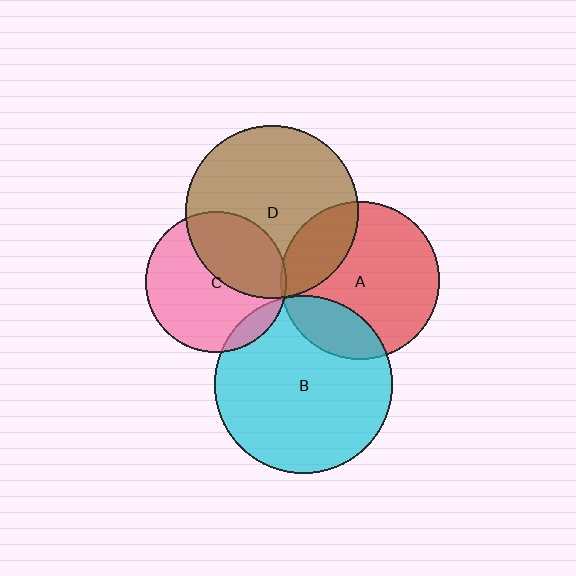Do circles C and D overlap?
Yes.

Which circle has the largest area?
Circle B (cyan).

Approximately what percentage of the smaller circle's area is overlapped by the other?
Approximately 40%.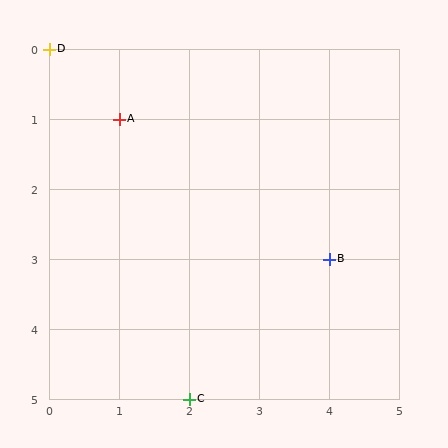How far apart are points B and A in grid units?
Points B and A are 3 columns and 2 rows apart (about 3.6 grid units diagonally).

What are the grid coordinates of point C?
Point C is at grid coordinates (2, 5).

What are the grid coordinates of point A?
Point A is at grid coordinates (1, 1).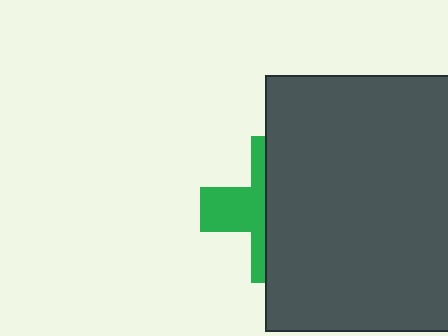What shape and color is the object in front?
The object in front is a dark gray rectangle.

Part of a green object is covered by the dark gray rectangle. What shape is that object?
It is a cross.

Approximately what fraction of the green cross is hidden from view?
Roughly 61% of the green cross is hidden behind the dark gray rectangle.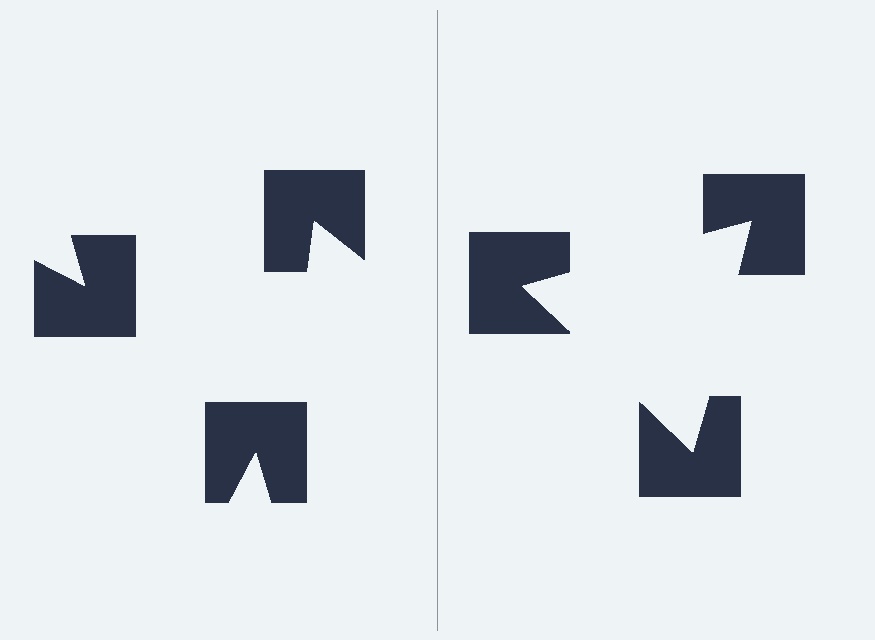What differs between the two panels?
The notched squares are positioned identically on both sides; only the wedge orientations differ. On the right they align to a triangle; on the left they are misaligned.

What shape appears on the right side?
An illusory triangle.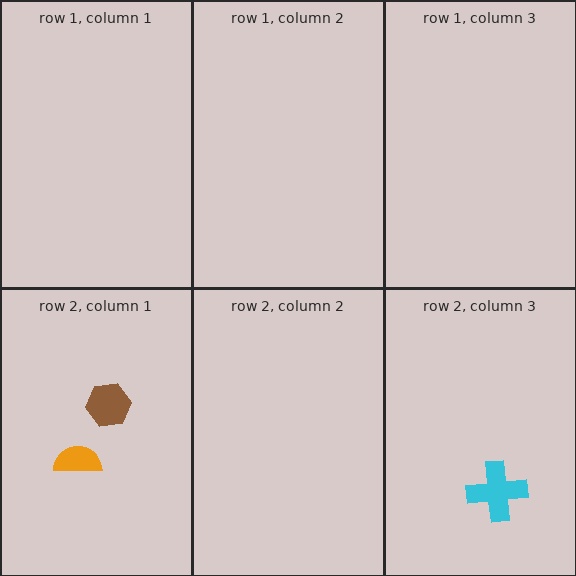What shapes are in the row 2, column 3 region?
The cyan cross.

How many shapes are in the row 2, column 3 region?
1.